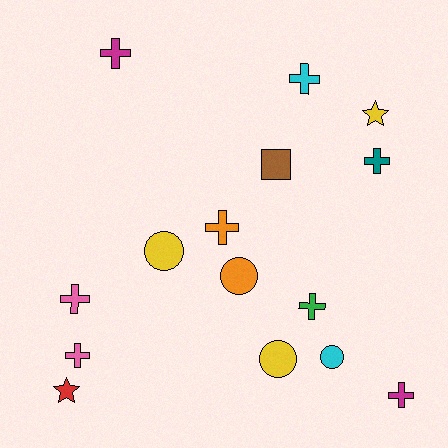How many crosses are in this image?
There are 8 crosses.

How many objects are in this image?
There are 15 objects.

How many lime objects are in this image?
There are no lime objects.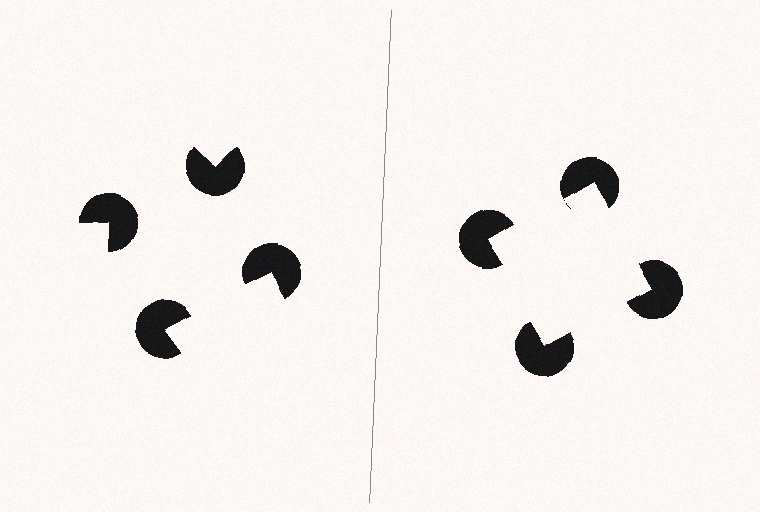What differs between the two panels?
The pac-man discs are positioned identically on both sides; only the wedge orientations differ. On the right they align to a square; on the left they are misaligned.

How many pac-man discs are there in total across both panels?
8 — 4 on each side.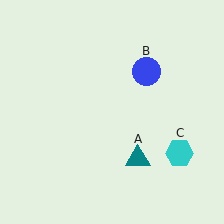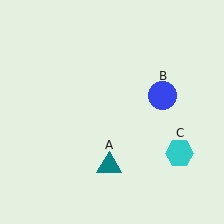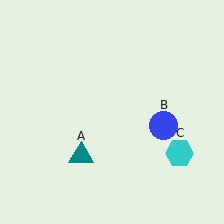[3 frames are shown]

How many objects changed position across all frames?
2 objects changed position: teal triangle (object A), blue circle (object B).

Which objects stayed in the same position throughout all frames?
Cyan hexagon (object C) remained stationary.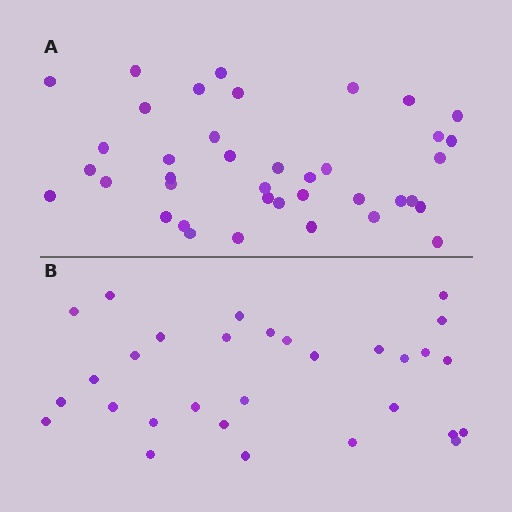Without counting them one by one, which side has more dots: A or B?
Region A (the top region) has more dots.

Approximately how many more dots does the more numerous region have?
Region A has roughly 8 or so more dots than region B.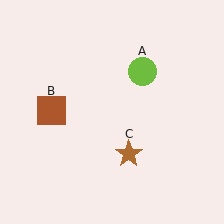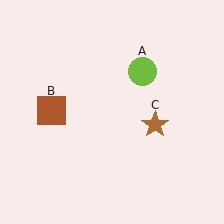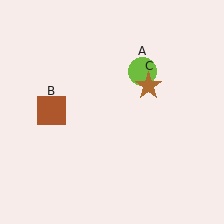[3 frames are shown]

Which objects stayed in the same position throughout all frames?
Lime circle (object A) and brown square (object B) remained stationary.